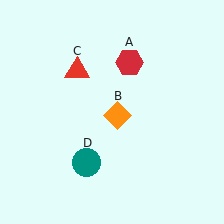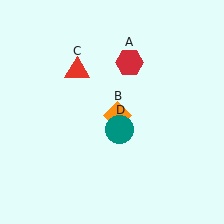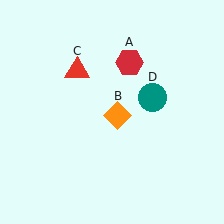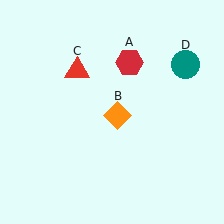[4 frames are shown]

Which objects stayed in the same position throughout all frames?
Red hexagon (object A) and orange diamond (object B) and red triangle (object C) remained stationary.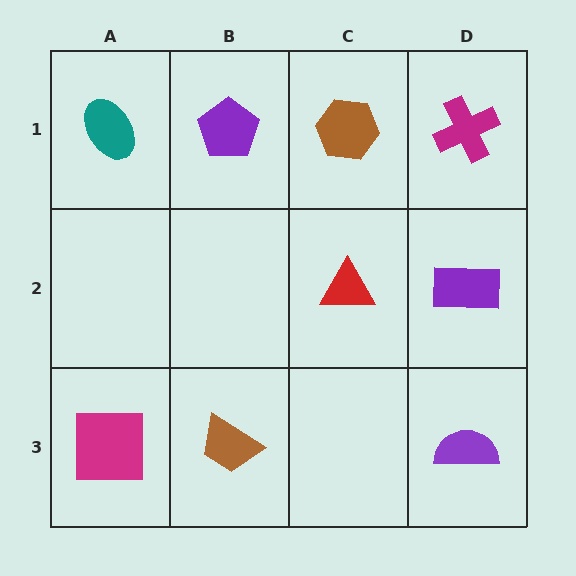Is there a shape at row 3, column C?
No, that cell is empty.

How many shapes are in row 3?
3 shapes.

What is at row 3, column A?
A magenta square.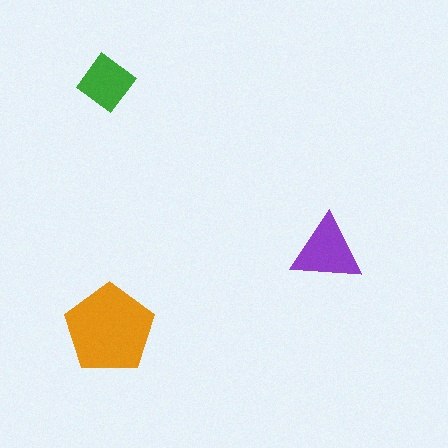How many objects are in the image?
There are 3 objects in the image.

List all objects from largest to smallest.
The orange pentagon, the purple triangle, the green diamond.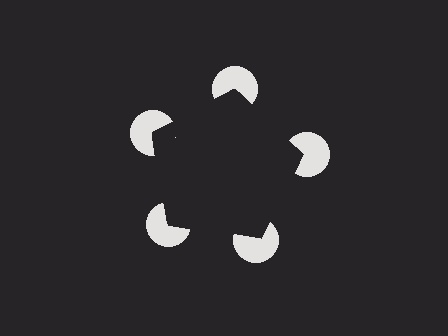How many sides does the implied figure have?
5 sides.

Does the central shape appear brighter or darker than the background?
It typically appears slightly darker than the background, even though no actual brightness change is drawn.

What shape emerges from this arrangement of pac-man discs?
An illusory pentagon — its edges are inferred from the aligned wedge cuts in the pac-man discs, not physically drawn.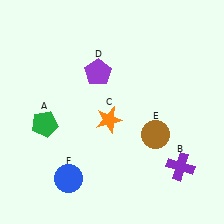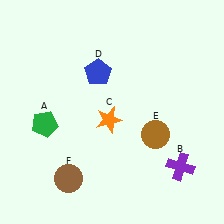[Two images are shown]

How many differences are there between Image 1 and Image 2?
There are 2 differences between the two images.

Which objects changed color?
D changed from purple to blue. F changed from blue to brown.